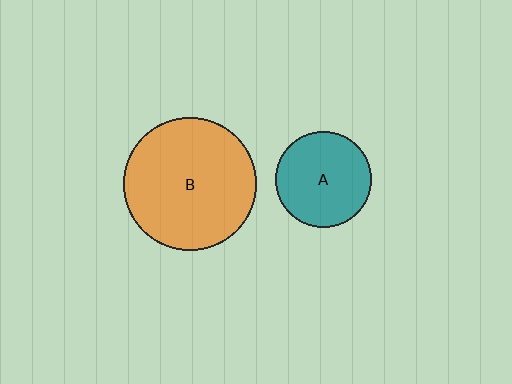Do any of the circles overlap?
No, none of the circles overlap.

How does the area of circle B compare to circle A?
Approximately 1.9 times.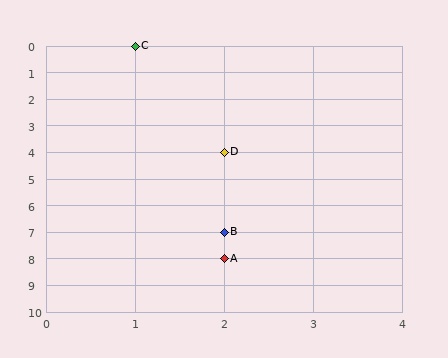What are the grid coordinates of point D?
Point D is at grid coordinates (2, 4).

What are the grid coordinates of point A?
Point A is at grid coordinates (2, 8).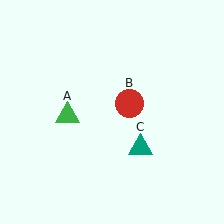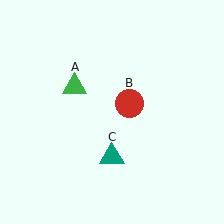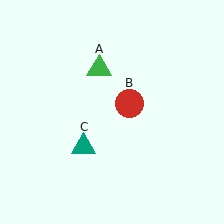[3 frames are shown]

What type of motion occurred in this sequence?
The green triangle (object A), teal triangle (object C) rotated clockwise around the center of the scene.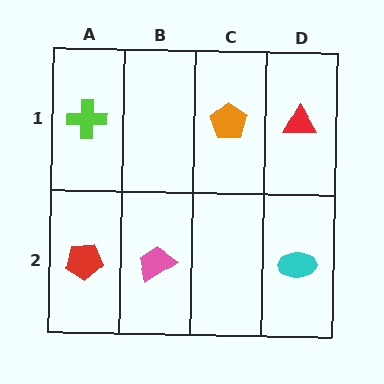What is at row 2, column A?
A red pentagon.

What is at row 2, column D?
A cyan ellipse.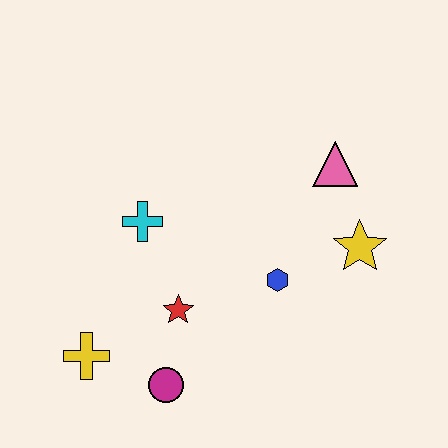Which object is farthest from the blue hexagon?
The yellow cross is farthest from the blue hexagon.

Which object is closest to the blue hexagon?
The yellow star is closest to the blue hexagon.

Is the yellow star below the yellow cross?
No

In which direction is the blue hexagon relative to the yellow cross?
The blue hexagon is to the right of the yellow cross.